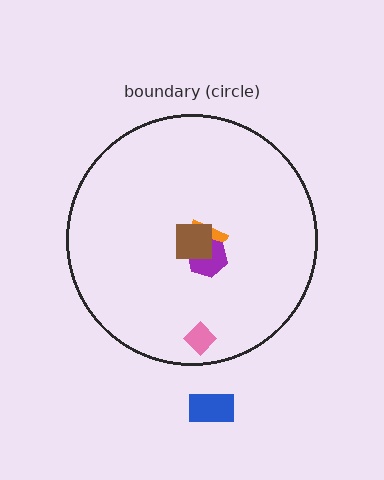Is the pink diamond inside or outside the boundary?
Inside.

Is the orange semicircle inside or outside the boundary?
Inside.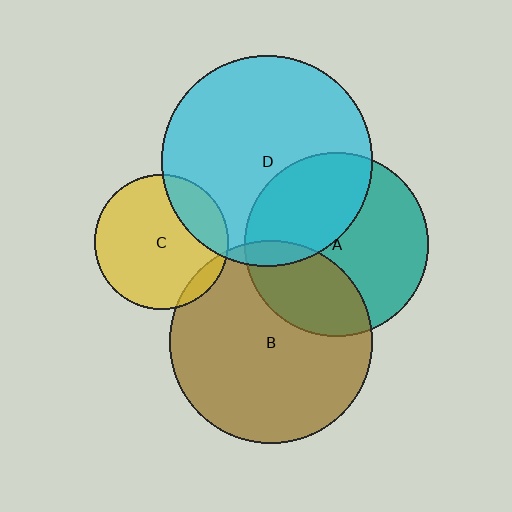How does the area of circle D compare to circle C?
Approximately 2.5 times.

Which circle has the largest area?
Circle D (cyan).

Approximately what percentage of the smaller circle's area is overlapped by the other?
Approximately 5%.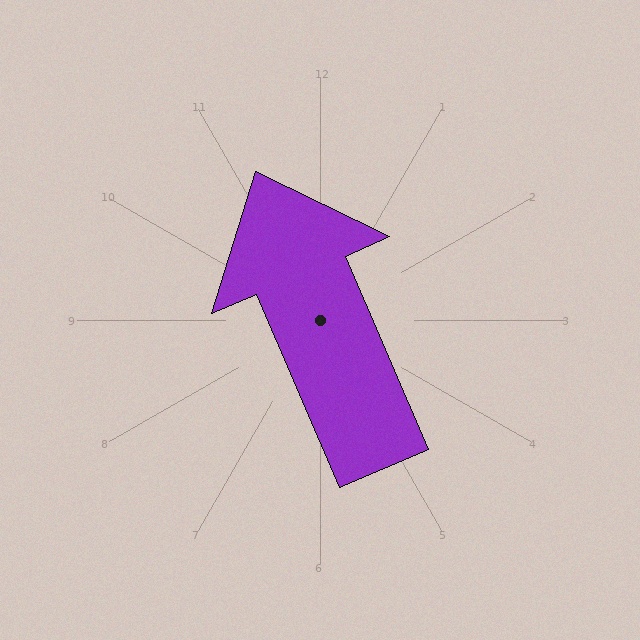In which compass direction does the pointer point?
Northwest.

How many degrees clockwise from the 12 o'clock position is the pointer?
Approximately 337 degrees.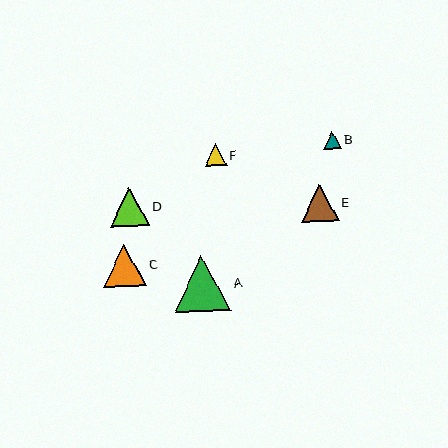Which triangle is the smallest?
Triangle B is the smallest with a size of approximately 18 pixels.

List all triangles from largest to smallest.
From largest to smallest: A, C, D, E, F, B.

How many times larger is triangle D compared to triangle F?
Triangle D is approximately 1.8 times the size of triangle F.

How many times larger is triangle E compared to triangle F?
Triangle E is approximately 1.7 times the size of triangle F.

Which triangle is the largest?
Triangle A is the largest with a size of approximately 56 pixels.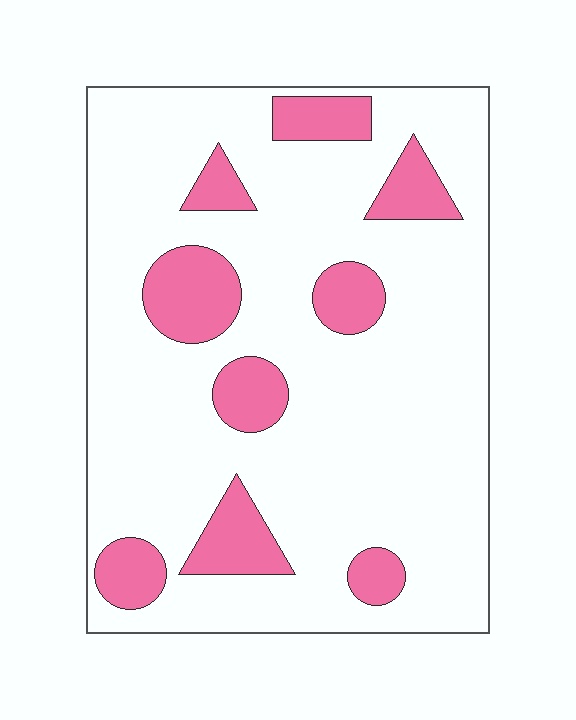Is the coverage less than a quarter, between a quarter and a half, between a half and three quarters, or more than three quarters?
Less than a quarter.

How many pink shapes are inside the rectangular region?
9.